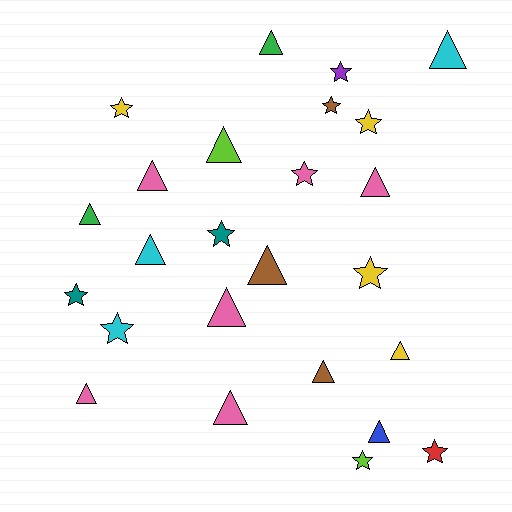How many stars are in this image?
There are 11 stars.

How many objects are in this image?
There are 25 objects.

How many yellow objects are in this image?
There are 4 yellow objects.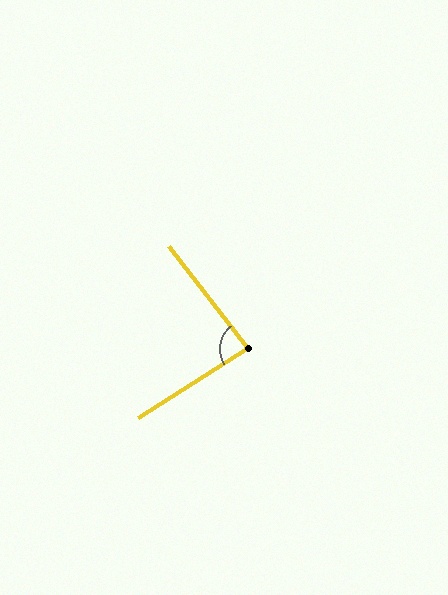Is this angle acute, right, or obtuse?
It is acute.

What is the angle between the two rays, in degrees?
Approximately 84 degrees.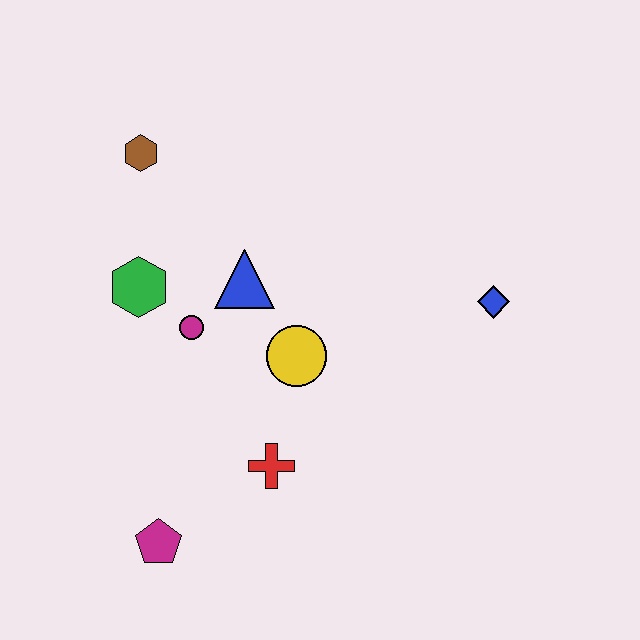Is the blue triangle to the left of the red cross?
Yes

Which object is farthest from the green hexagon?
The blue diamond is farthest from the green hexagon.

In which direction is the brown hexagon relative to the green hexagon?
The brown hexagon is above the green hexagon.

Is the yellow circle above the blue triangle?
No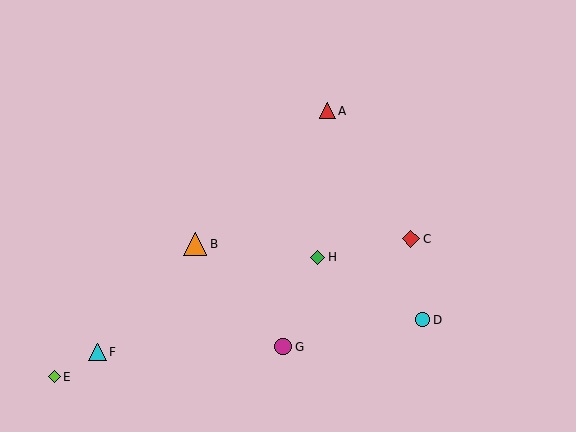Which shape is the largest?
The orange triangle (labeled B) is the largest.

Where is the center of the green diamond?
The center of the green diamond is at (318, 257).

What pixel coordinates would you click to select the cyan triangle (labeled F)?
Click at (98, 352) to select the cyan triangle F.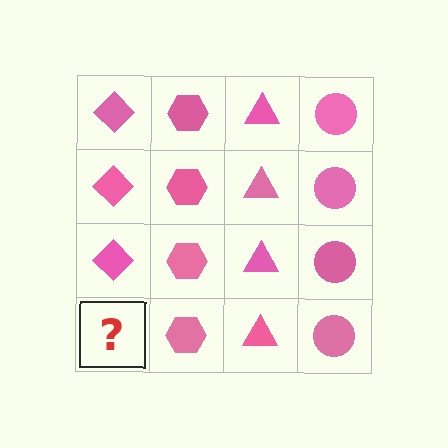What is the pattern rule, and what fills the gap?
The rule is that each column has a consistent shape. The gap should be filled with a pink diamond.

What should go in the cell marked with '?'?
The missing cell should contain a pink diamond.